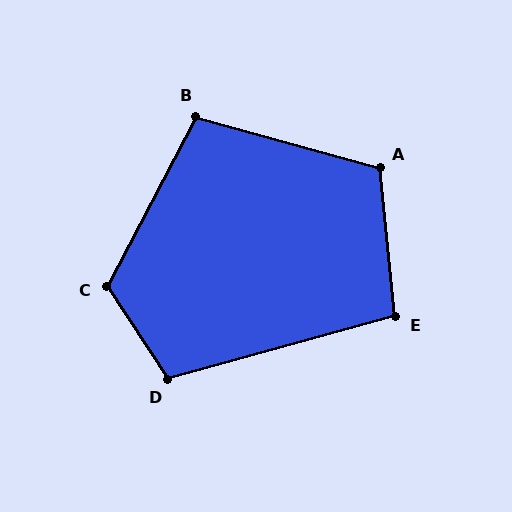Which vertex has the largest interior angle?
C, at approximately 120 degrees.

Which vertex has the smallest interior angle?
E, at approximately 99 degrees.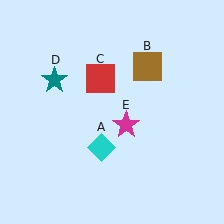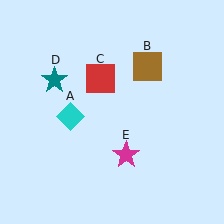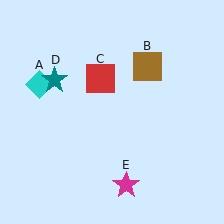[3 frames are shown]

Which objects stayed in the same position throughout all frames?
Brown square (object B) and red square (object C) and teal star (object D) remained stationary.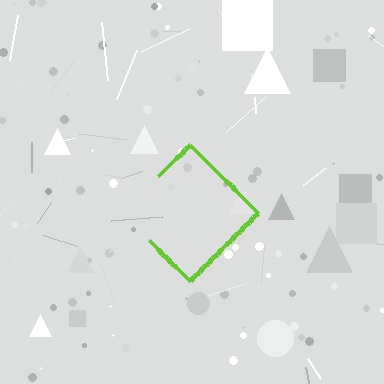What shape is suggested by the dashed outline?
The dashed outline suggests a diamond.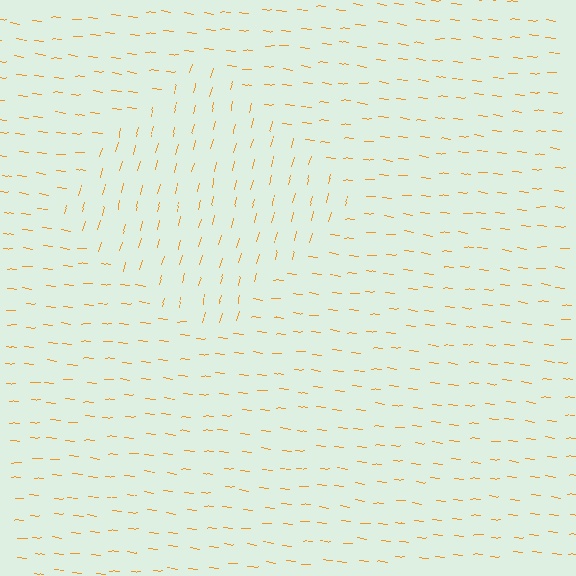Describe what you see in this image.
The image is filled with small orange line segments. A diamond region in the image has lines oriented differently from the surrounding lines, creating a visible texture boundary.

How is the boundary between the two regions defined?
The boundary is defined purely by a change in line orientation (approximately 81 degrees difference). All lines are the same color and thickness.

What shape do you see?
I see a diamond.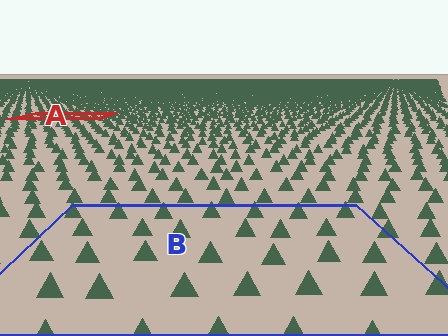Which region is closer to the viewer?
Region B is closer. The texture elements there are larger and more spread out.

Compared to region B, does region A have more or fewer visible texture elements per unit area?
Region A has more texture elements per unit area — they are packed more densely because it is farther away.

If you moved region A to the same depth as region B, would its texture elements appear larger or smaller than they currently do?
They would appear larger. At a closer depth, the same texture elements are projected at a bigger on-screen size.